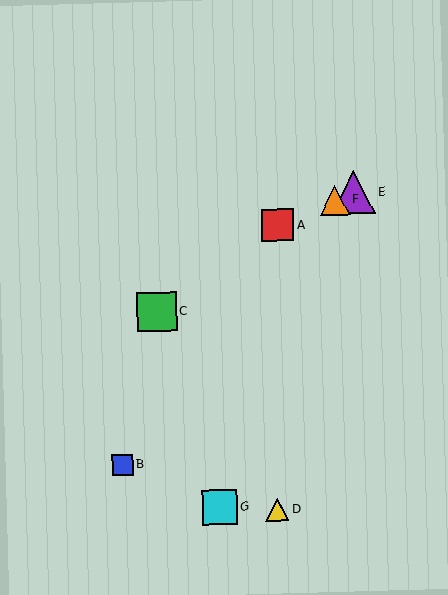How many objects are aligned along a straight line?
3 objects (A, E, F) are aligned along a straight line.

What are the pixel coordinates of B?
Object B is at (122, 465).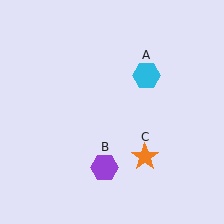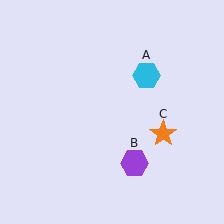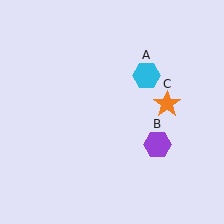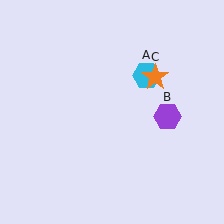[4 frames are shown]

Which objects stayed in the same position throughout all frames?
Cyan hexagon (object A) remained stationary.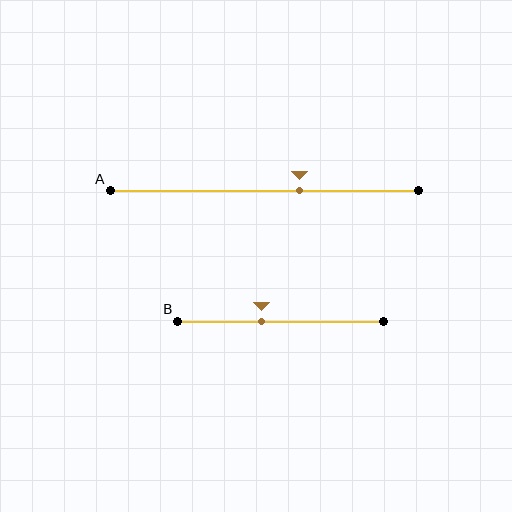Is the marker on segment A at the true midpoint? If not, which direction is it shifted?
No, the marker on segment A is shifted to the right by about 11% of the segment length.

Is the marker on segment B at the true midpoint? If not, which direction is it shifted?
No, the marker on segment B is shifted to the left by about 9% of the segment length.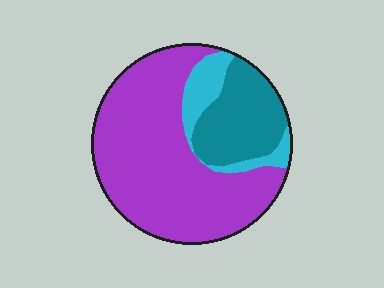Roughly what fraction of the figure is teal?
Teal takes up between a sixth and a third of the figure.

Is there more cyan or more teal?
Teal.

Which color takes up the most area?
Purple, at roughly 65%.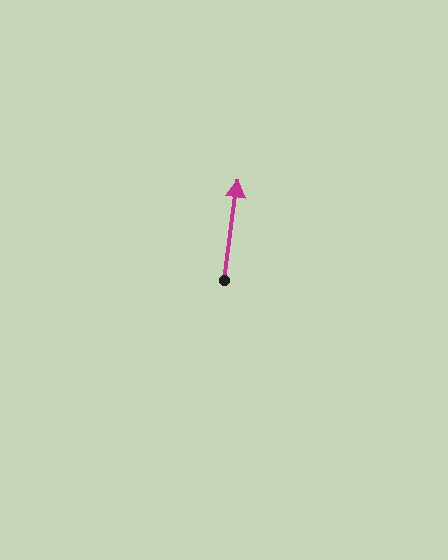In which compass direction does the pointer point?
North.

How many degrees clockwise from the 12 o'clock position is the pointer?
Approximately 8 degrees.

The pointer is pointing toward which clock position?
Roughly 12 o'clock.